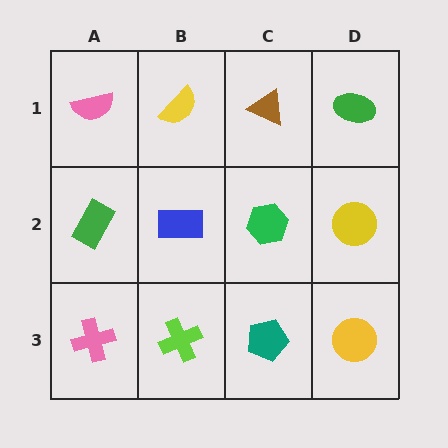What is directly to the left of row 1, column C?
A yellow semicircle.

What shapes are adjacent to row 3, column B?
A blue rectangle (row 2, column B), a pink cross (row 3, column A), a teal pentagon (row 3, column C).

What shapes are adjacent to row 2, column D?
A green ellipse (row 1, column D), a yellow circle (row 3, column D), a green hexagon (row 2, column C).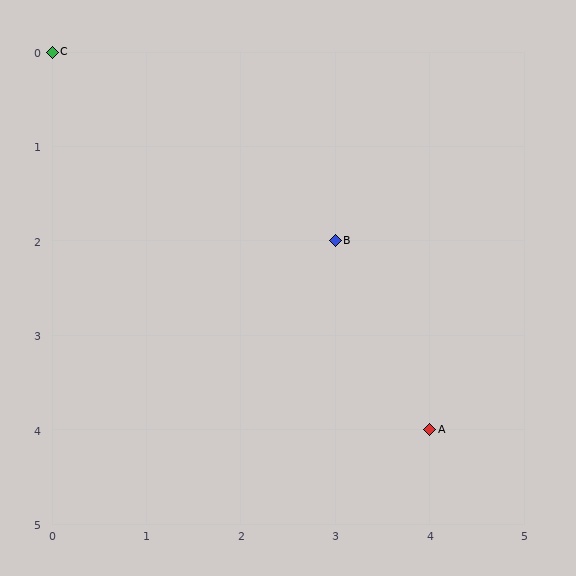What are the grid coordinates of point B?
Point B is at grid coordinates (3, 2).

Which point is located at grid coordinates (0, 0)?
Point C is at (0, 0).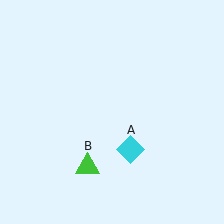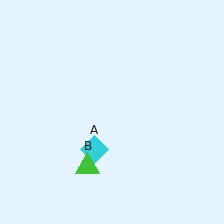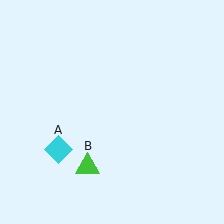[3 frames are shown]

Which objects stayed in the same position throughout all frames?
Green triangle (object B) remained stationary.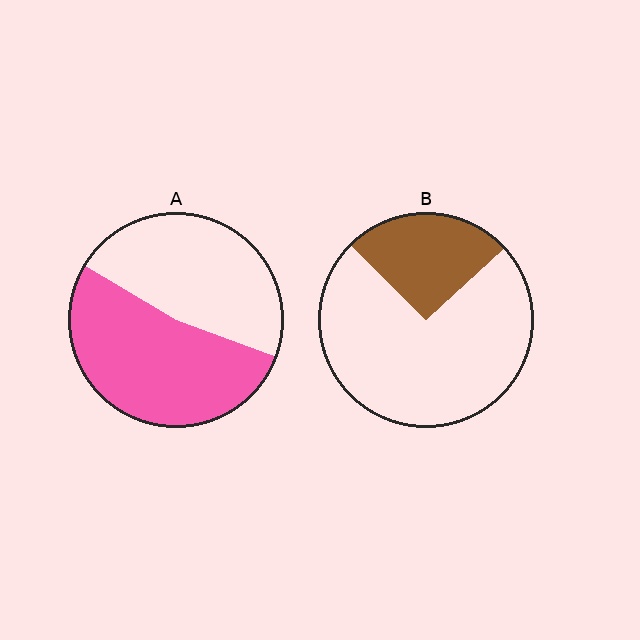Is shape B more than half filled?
No.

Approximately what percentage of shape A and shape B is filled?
A is approximately 55% and B is approximately 25%.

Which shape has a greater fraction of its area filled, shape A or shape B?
Shape A.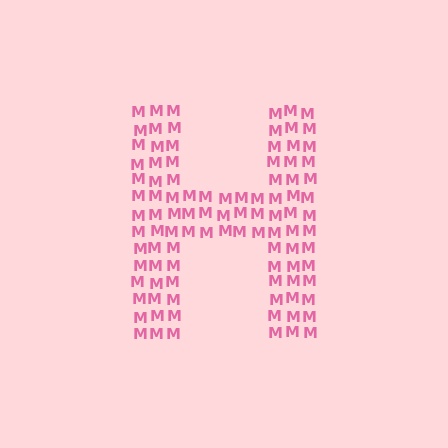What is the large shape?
The large shape is the letter H.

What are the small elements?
The small elements are letter M's.